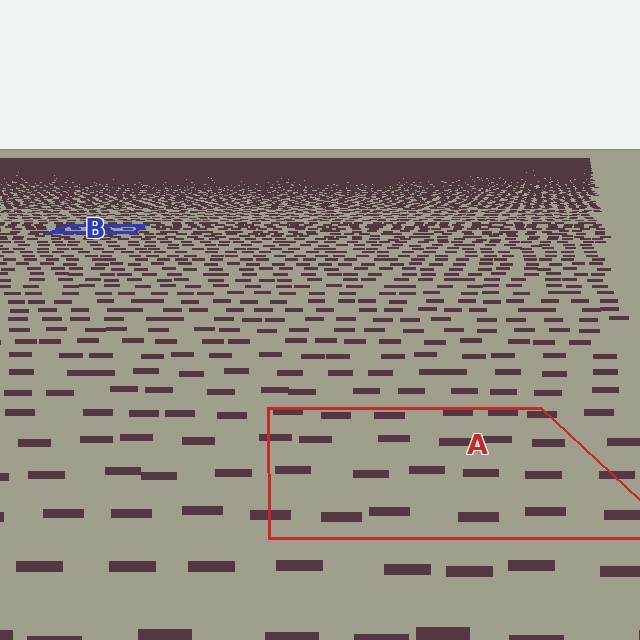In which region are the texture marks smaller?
The texture marks are smaller in region B, because it is farther away.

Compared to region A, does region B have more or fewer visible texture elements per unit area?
Region B has more texture elements per unit area — they are packed more densely because it is farther away.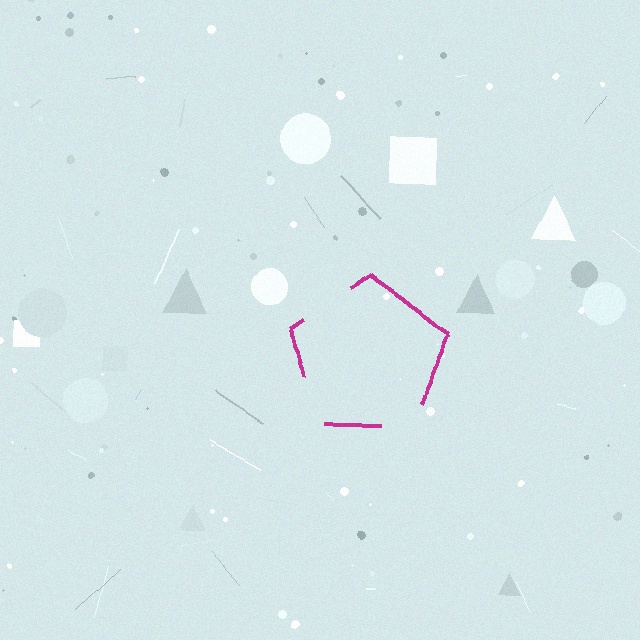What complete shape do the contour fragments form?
The contour fragments form a pentagon.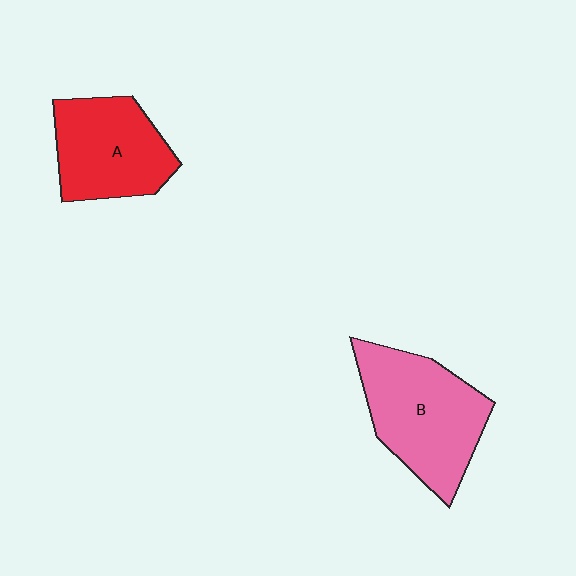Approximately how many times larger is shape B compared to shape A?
Approximately 1.2 times.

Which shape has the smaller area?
Shape A (red).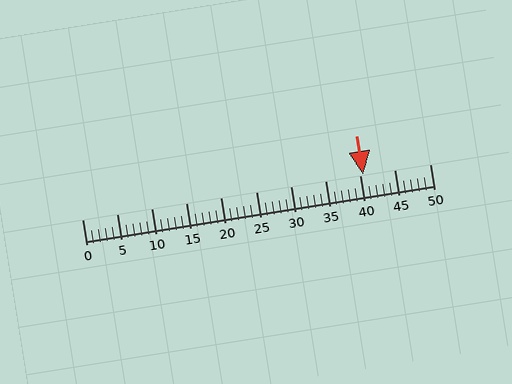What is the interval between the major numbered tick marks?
The major tick marks are spaced 5 units apart.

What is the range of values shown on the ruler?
The ruler shows values from 0 to 50.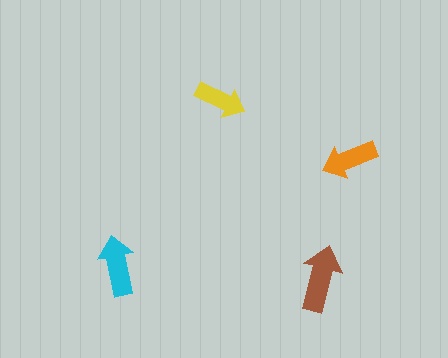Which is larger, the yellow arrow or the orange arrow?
The orange one.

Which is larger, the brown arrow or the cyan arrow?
The brown one.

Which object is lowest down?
The brown arrow is bottommost.